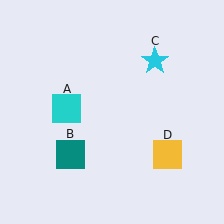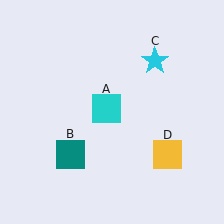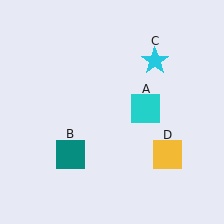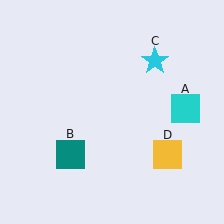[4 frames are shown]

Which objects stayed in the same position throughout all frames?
Teal square (object B) and cyan star (object C) and yellow square (object D) remained stationary.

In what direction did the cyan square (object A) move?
The cyan square (object A) moved right.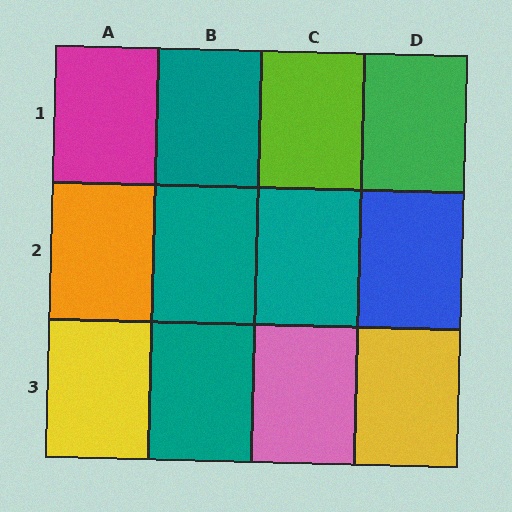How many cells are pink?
1 cell is pink.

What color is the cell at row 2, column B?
Teal.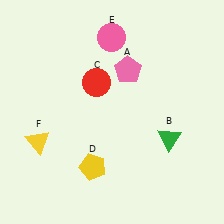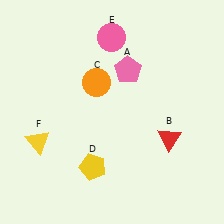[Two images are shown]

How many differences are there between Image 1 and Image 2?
There are 2 differences between the two images.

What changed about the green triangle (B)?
In Image 1, B is green. In Image 2, it changed to red.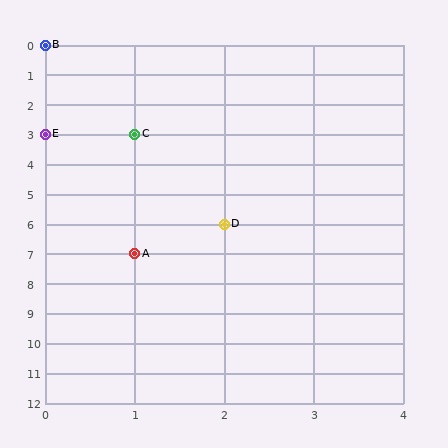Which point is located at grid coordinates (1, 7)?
Point A is at (1, 7).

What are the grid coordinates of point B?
Point B is at grid coordinates (0, 0).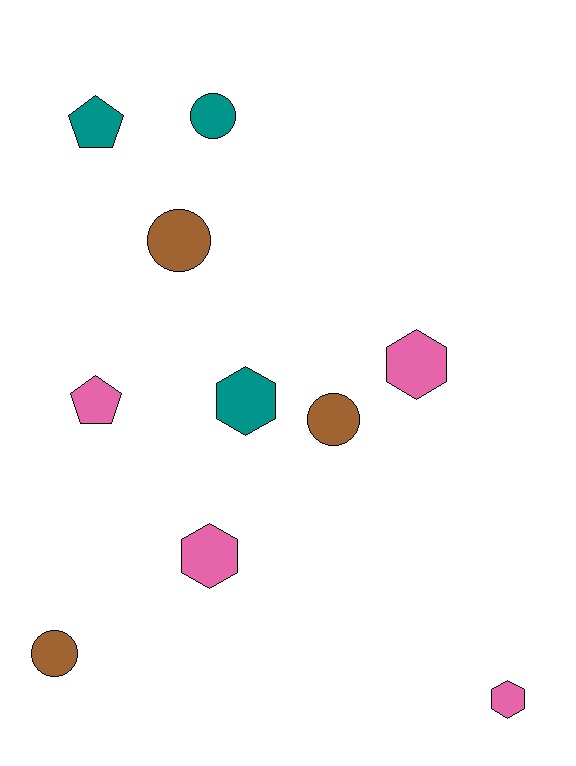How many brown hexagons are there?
There are no brown hexagons.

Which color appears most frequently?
Pink, with 4 objects.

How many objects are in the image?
There are 10 objects.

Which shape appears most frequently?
Hexagon, with 4 objects.